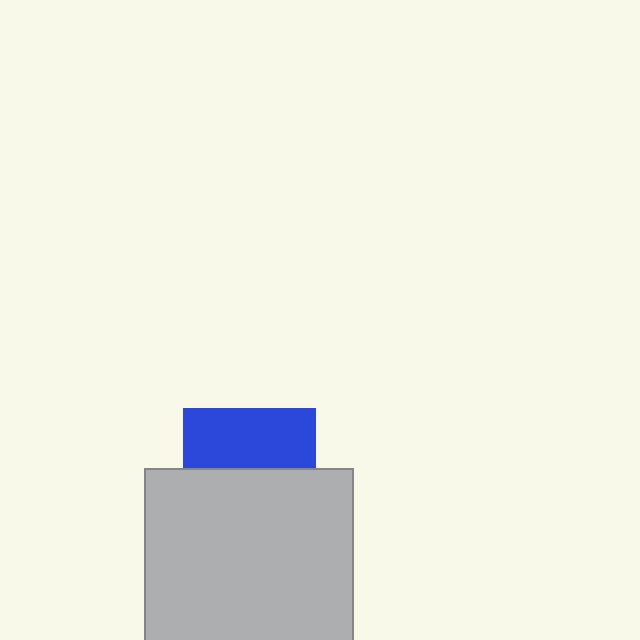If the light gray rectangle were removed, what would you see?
You would see the complete blue square.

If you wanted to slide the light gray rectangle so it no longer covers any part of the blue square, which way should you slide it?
Slide it down — that is the most direct way to separate the two shapes.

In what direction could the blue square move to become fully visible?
The blue square could move up. That would shift it out from behind the light gray rectangle entirely.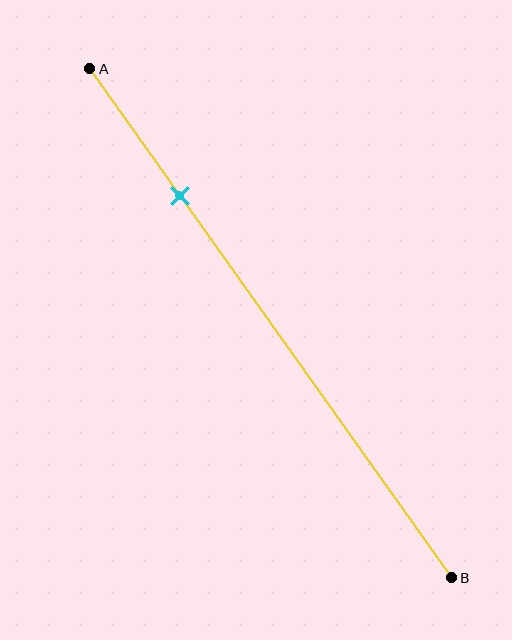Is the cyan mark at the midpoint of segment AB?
No, the mark is at about 25% from A, not at the 50% midpoint.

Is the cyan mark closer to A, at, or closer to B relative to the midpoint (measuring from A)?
The cyan mark is closer to point A than the midpoint of segment AB.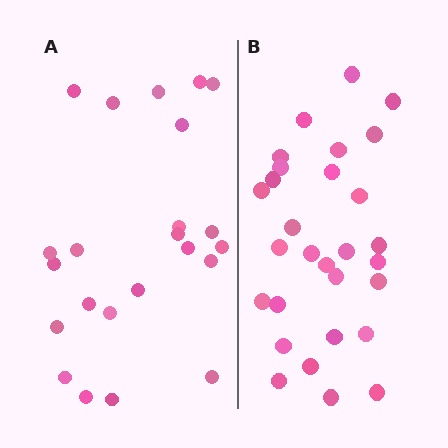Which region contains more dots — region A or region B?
Region B (the right region) has more dots.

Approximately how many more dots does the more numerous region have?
Region B has about 6 more dots than region A.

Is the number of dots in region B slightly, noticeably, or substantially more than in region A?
Region B has noticeably more, but not dramatically so. The ratio is roughly 1.3 to 1.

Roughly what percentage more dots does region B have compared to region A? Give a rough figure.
About 25% more.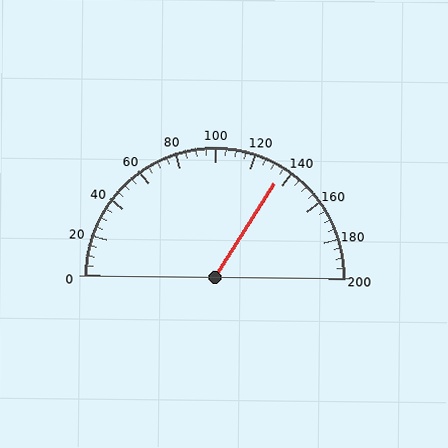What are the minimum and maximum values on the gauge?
The gauge ranges from 0 to 200.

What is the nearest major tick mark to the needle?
The nearest major tick mark is 140.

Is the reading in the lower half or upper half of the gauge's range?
The reading is in the upper half of the range (0 to 200).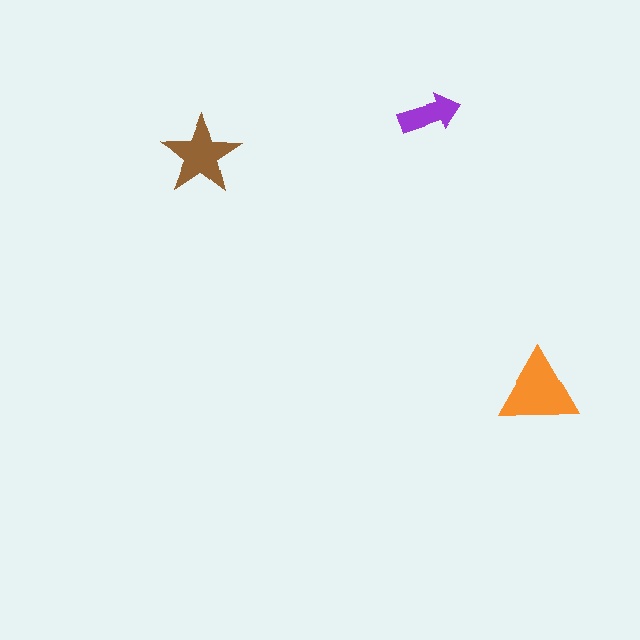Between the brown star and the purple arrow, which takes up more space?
The brown star.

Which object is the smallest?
The purple arrow.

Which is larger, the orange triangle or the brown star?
The orange triangle.